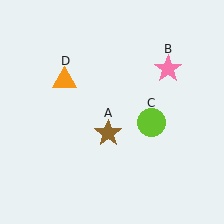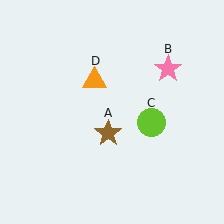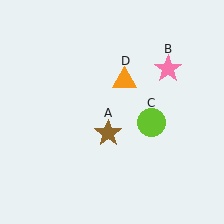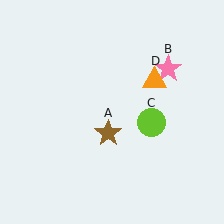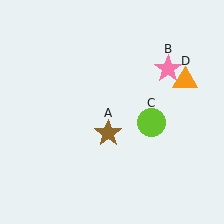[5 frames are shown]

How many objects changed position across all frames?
1 object changed position: orange triangle (object D).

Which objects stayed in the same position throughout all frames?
Brown star (object A) and pink star (object B) and lime circle (object C) remained stationary.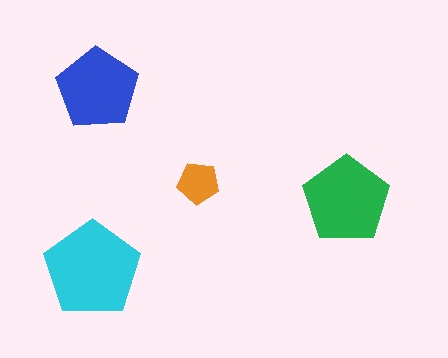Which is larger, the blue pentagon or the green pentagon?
The green one.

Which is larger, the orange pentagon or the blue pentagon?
The blue one.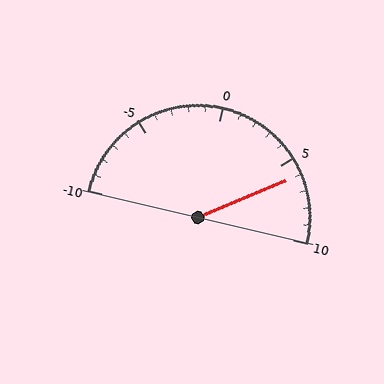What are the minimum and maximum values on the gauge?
The gauge ranges from -10 to 10.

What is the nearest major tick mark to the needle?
The nearest major tick mark is 5.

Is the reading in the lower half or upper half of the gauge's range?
The reading is in the upper half of the range (-10 to 10).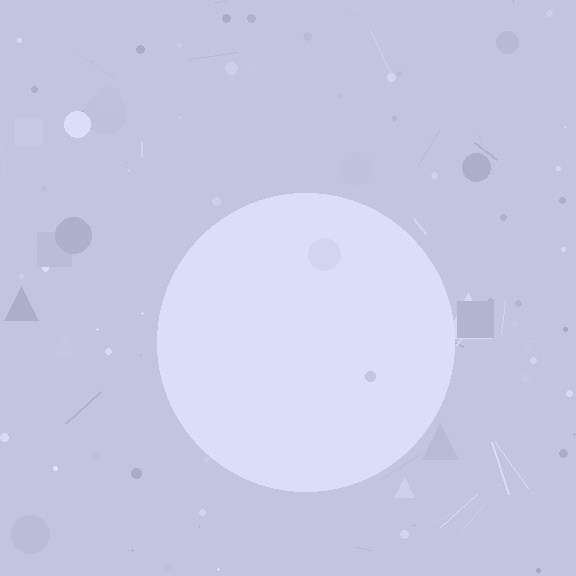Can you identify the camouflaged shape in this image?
The camouflaged shape is a circle.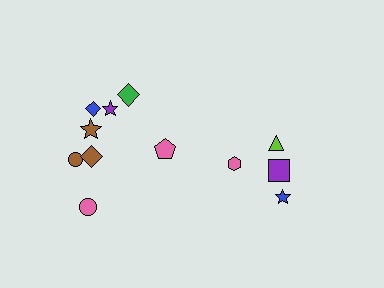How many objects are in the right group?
There are 4 objects.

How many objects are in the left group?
There are 8 objects.